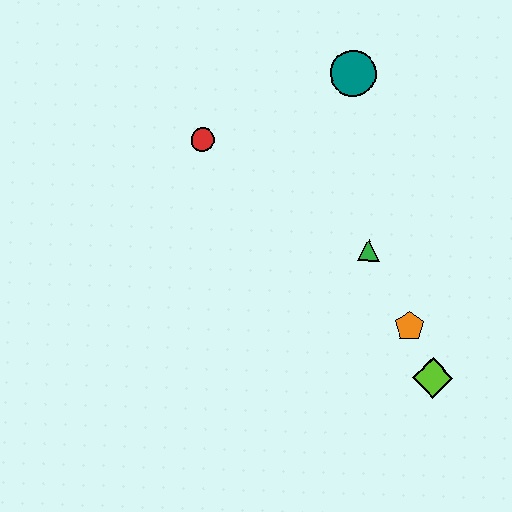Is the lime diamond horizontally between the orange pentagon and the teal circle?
No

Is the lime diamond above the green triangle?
No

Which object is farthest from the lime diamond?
The red circle is farthest from the lime diamond.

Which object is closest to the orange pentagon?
The lime diamond is closest to the orange pentagon.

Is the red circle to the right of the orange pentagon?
No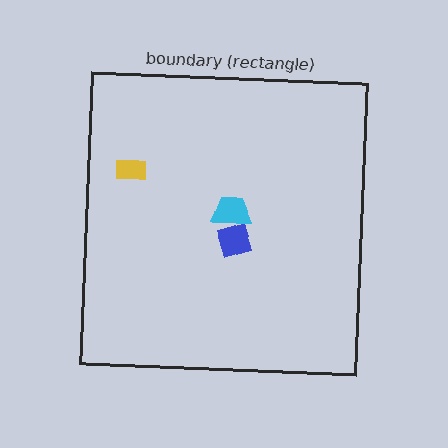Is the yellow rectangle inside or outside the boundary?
Inside.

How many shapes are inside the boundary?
3 inside, 0 outside.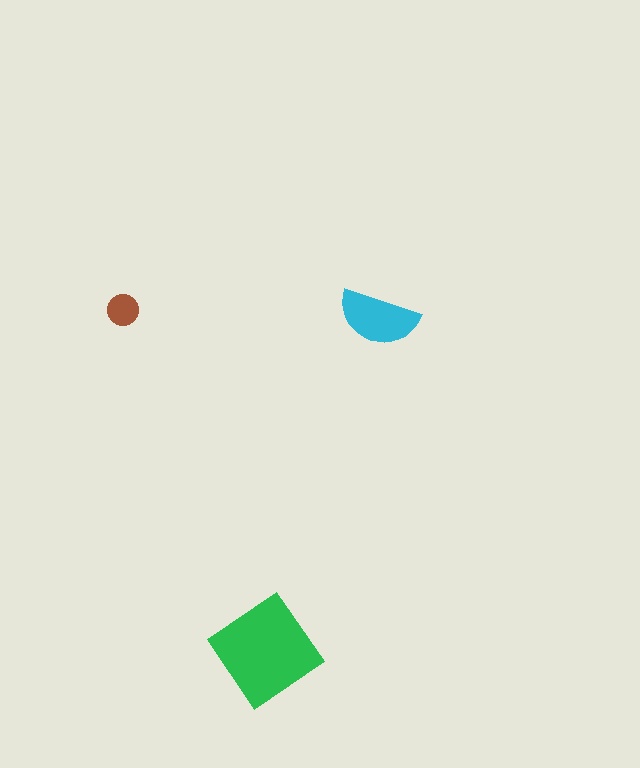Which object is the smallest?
The brown circle.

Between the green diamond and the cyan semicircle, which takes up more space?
The green diamond.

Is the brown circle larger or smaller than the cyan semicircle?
Smaller.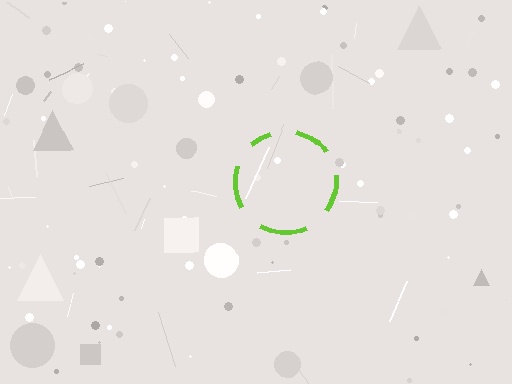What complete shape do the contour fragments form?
The contour fragments form a circle.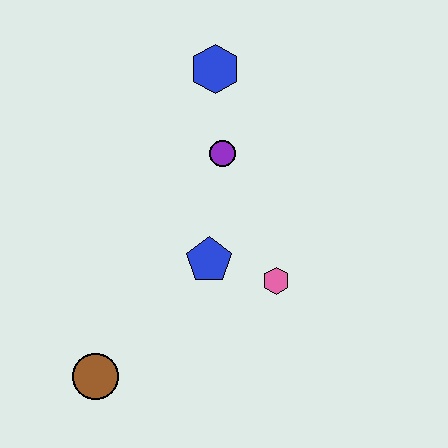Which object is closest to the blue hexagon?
The purple circle is closest to the blue hexagon.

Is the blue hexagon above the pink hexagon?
Yes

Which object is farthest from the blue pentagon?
The blue hexagon is farthest from the blue pentagon.